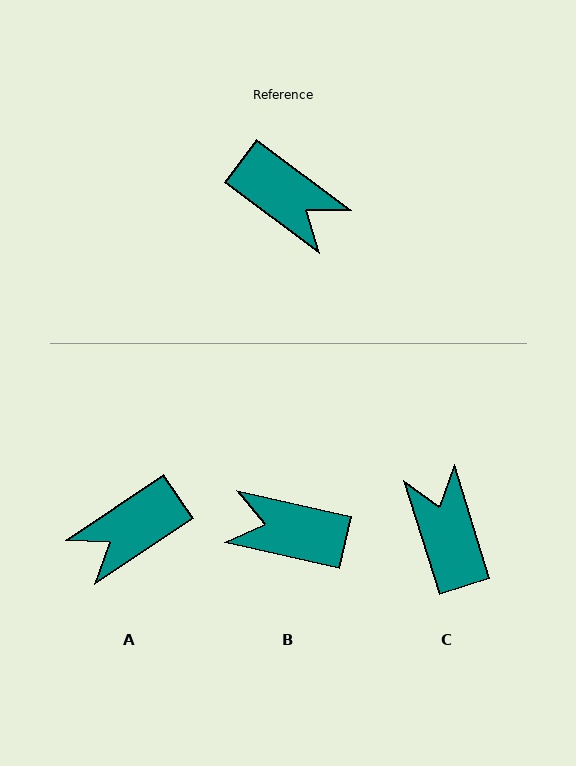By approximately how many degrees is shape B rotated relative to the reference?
Approximately 156 degrees clockwise.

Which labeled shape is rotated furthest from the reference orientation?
B, about 156 degrees away.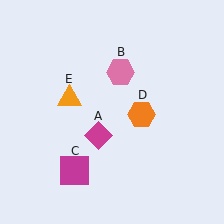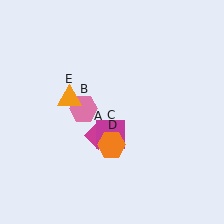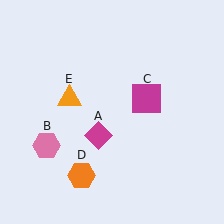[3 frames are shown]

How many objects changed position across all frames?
3 objects changed position: pink hexagon (object B), magenta square (object C), orange hexagon (object D).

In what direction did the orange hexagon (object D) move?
The orange hexagon (object D) moved down and to the left.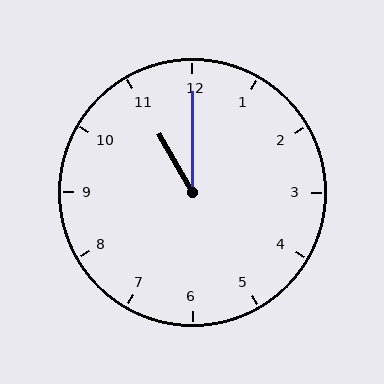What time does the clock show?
11:00.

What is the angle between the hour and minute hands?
Approximately 30 degrees.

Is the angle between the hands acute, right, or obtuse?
It is acute.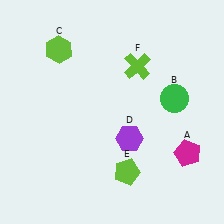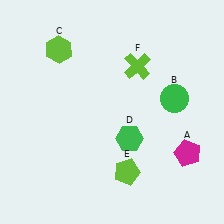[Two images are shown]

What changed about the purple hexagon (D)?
In Image 1, D is purple. In Image 2, it changed to green.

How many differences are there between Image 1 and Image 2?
There is 1 difference between the two images.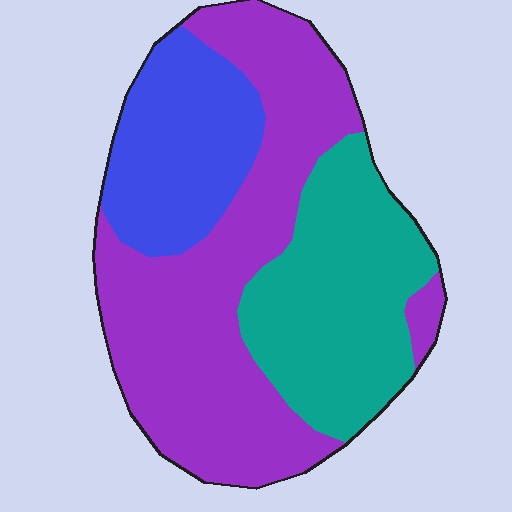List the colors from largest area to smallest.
From largest to smallest: purple, teal, blue.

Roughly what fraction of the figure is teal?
Teal covers 30% of the figure.